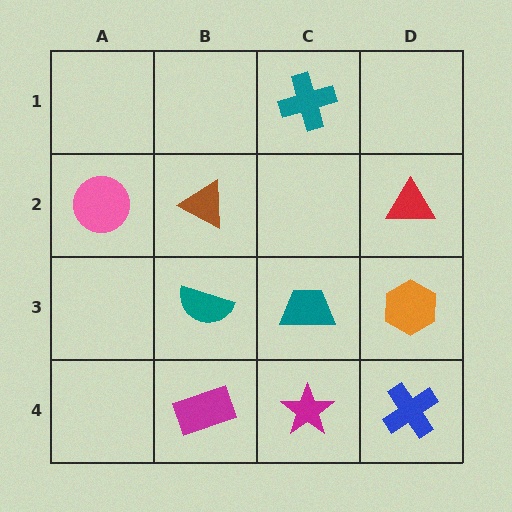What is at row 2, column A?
A pink circle.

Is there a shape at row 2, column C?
No, that cell is empty.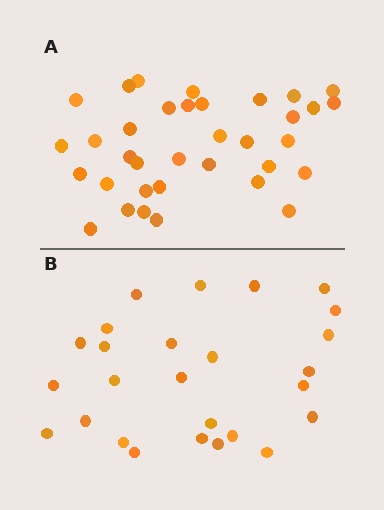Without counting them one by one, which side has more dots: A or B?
Region A (the top region) has more dots.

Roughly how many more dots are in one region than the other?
Region A has roughly 8 or so more dots than region B.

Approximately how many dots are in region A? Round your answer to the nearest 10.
About 40 dots. (The exact count is 35, which rounds to 40.)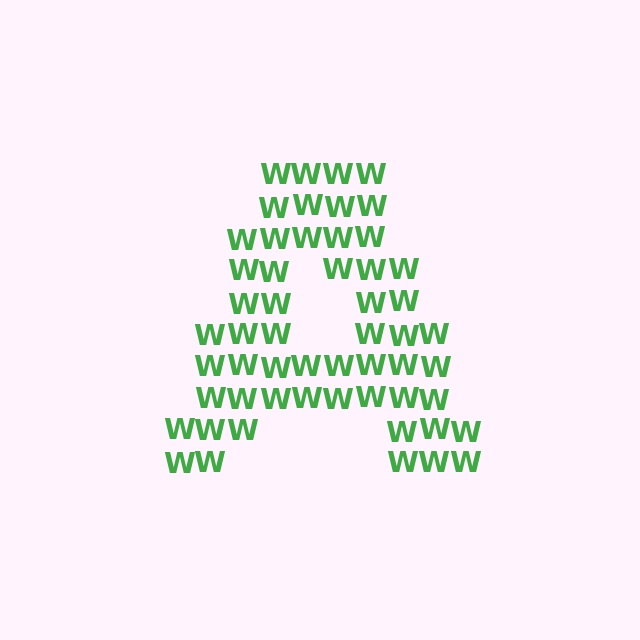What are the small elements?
The small elements are letter W's.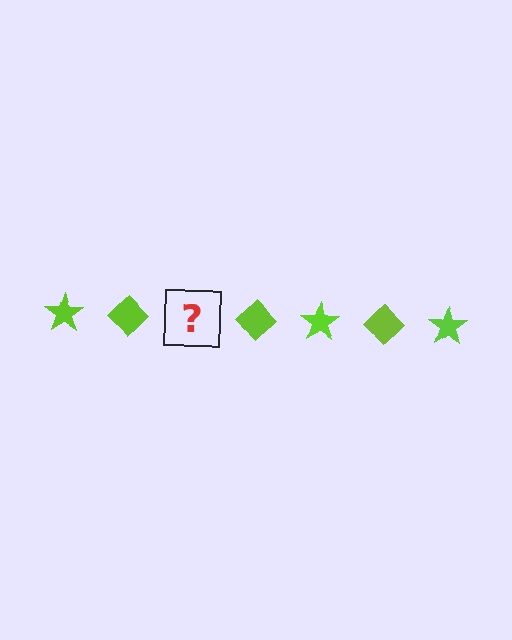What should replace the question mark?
The question mark should be replaced with a lime star.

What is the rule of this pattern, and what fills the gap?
The rule is that the pattern cycles through star, diamond shapes in lime. The gap should be filled with a lime star.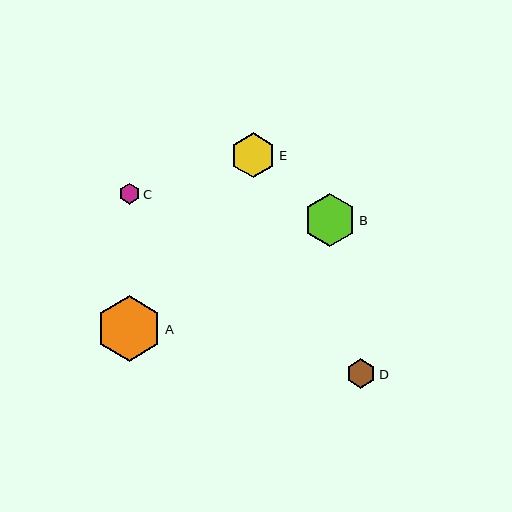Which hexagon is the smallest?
Hexagon C is the smallest with a size of approximately 21 pixels.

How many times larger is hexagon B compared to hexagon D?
Hexagon B is approximately 1.8 times the size of hexagon D.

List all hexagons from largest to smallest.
From largest to smallest: A, B, E, D, C.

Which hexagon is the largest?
Hexagon A is the largest with a size of approximately 66 pixels.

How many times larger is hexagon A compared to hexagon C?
Hexagon A is approximately 3.2 times the size of hexagon C.